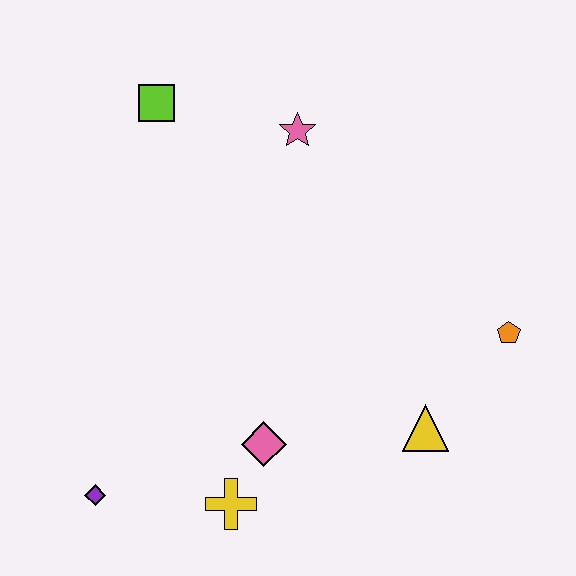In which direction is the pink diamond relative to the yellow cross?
The pink diamond is above the yellow cross.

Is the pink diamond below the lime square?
Yes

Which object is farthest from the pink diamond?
The lime square is farthest from the pink diamond.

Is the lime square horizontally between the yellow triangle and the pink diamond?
No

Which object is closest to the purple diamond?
The yellow cross is closest to the purple diamond.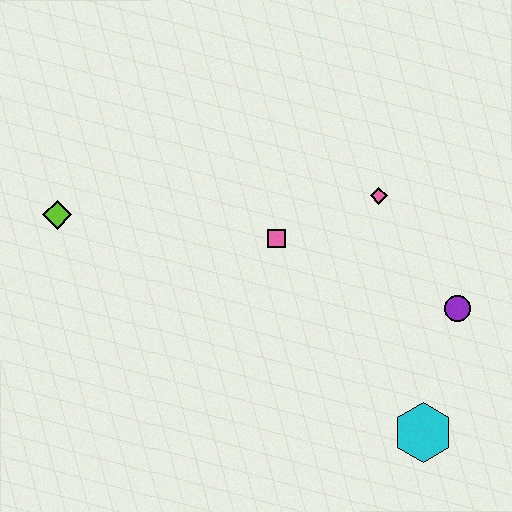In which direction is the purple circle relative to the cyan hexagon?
The purple circle is above the cyan hexagon.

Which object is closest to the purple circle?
The cyan hexagon is closest to the purple circle.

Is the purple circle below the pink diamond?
Yes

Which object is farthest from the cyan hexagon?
The lime diamond is farthest from the cyan hexagon.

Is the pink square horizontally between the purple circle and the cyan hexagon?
No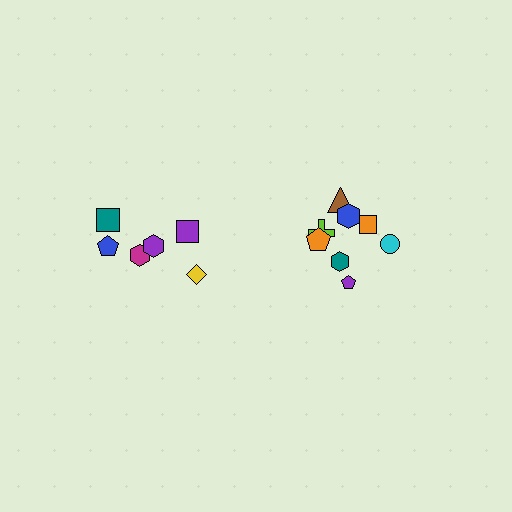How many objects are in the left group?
There are 6 objects.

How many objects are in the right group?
There are 8 objects.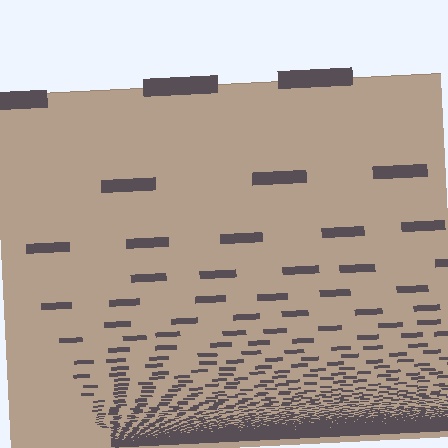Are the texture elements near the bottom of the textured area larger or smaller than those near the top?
Smaller. The gradient is inverted — elements near the bottom are smaller and denser.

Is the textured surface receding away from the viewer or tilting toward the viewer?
The surface appears to tilt toward the viewer. Texture elements get larger and sparser toward the top.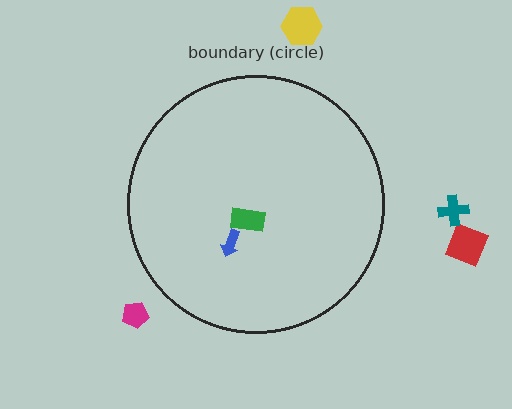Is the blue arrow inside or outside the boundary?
Inside.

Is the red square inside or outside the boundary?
Outside.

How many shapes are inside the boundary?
2 inside, 4 outside.